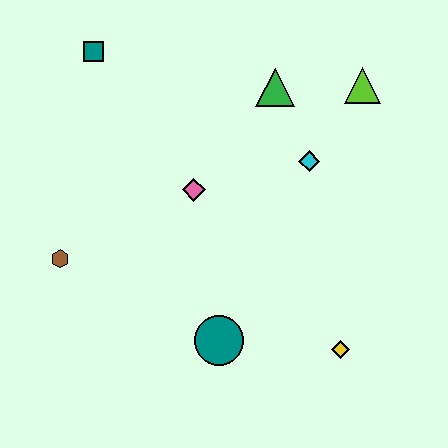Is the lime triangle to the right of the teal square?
Yes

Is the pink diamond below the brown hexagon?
No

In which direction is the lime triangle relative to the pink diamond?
The lime triangle is to the right of the pink diamond.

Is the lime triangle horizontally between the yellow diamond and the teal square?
No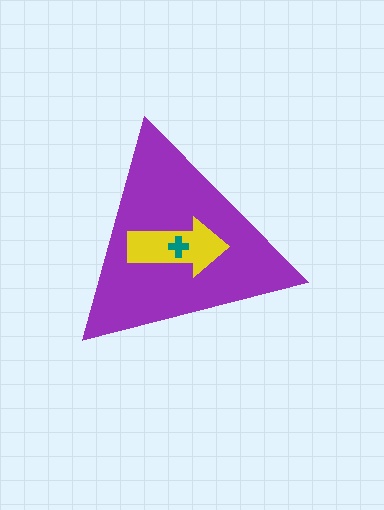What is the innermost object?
The teal cross.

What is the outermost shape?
The purple triangle.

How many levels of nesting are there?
3.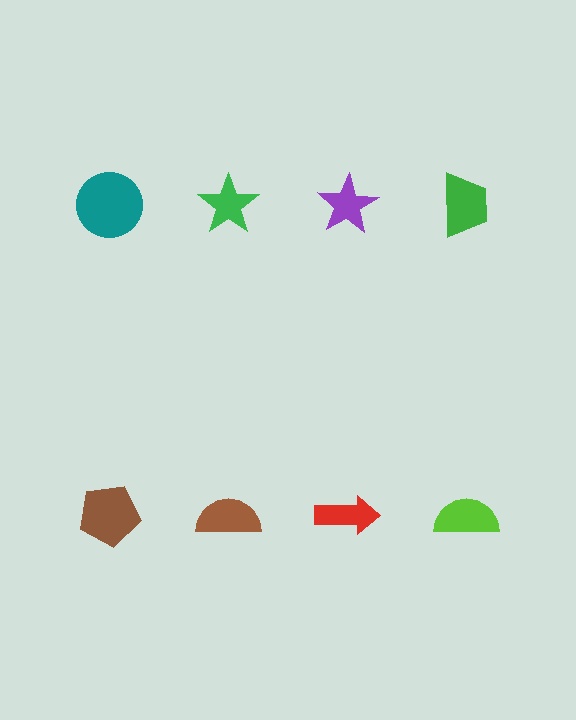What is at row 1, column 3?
A purple star.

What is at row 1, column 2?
A green star.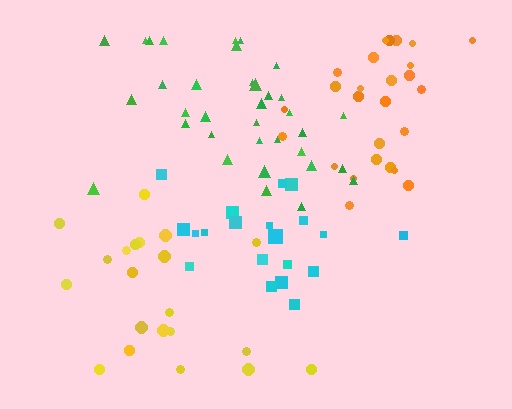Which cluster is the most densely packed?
Green.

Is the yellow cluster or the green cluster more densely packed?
Green.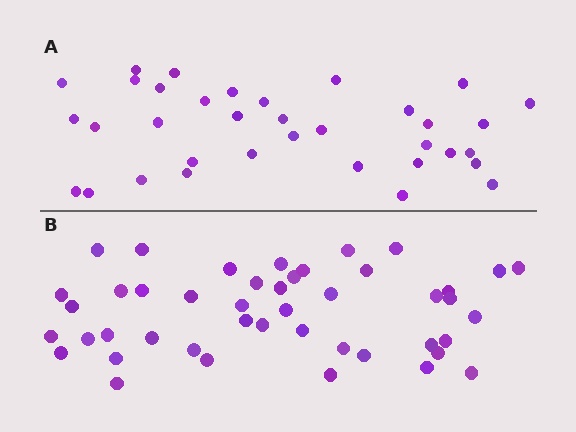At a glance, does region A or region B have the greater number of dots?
Region B (the bottom region) has more dots.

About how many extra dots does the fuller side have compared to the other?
Region B has roughly 10 or so more dots than region A.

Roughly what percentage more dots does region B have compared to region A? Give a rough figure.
About 30% more.